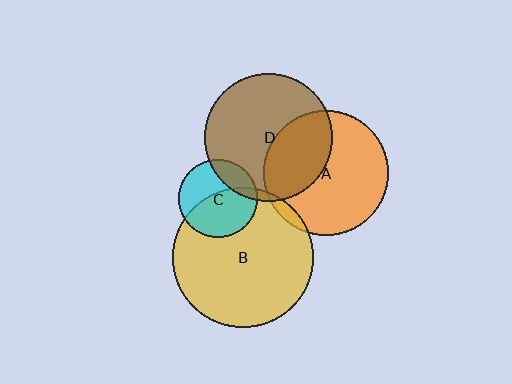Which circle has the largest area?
Circle B (yellow).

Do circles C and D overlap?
Yes.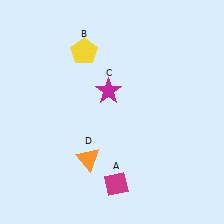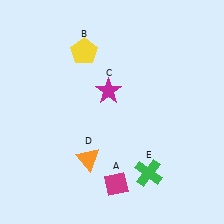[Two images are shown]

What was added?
A green cross (E) was added in Image 2.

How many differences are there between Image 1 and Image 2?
There is 1 difference between the two images.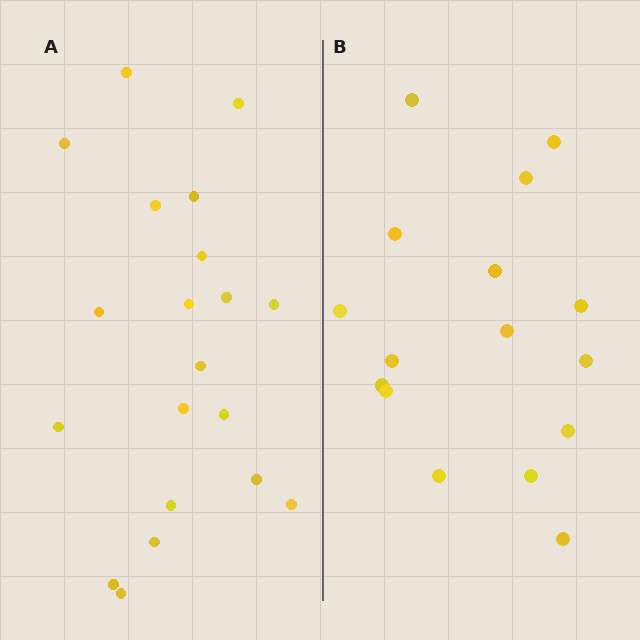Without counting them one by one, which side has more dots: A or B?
Region A (the left region) has more dots.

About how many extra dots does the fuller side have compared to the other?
Region A has about 4 more dots than region B.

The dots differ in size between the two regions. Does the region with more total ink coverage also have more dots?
No. Region B has more total ink coverage because its dots are larger, but region A actually contains more individual dots. Total area can be misleading — the number of items is what matters here.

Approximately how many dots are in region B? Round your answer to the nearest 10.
About 20 dots. (The exact count is 16, which rounds to 20.)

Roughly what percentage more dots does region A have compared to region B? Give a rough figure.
About 25% more.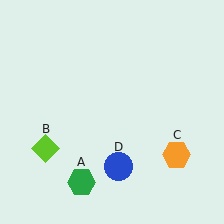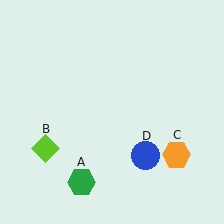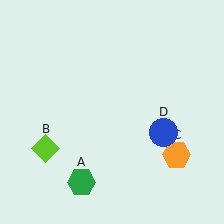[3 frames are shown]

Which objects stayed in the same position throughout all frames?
Green hexagon (object A) and lime diamond (object B) and orange hexagon (object C) remained stationary.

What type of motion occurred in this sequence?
The blue circle (object D) rotated counterclockwise around the center of the scene.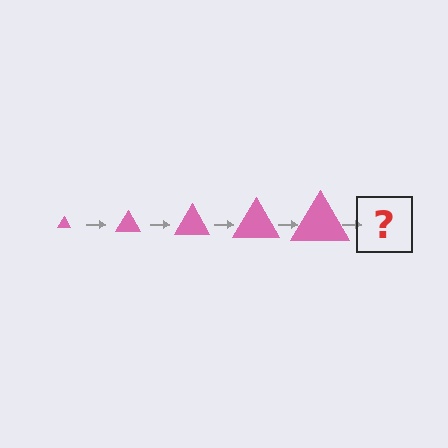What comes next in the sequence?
The next element should be a pink triangle, larger than the previous one.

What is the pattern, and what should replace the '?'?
The pattern is that the triangle gets progressively larger each step. The '?' should be a pink triangle, larger than the previous one.